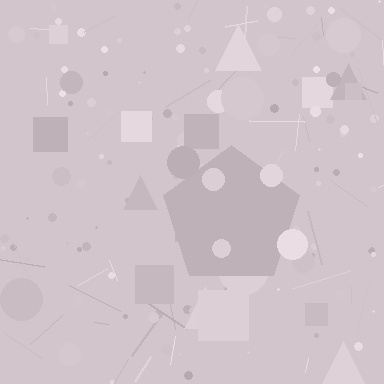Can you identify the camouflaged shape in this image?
The camouflaged shape is a pentagon.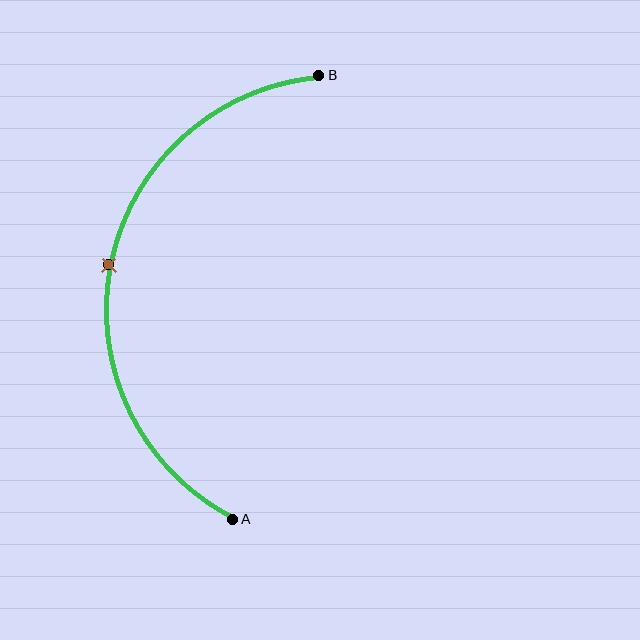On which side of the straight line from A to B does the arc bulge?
The arc bulges to the left of the straight line connecting A and B.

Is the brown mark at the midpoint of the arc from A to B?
Yes. The brown mark lies on the arc at equal arc-length from both A and B — it is the arc midpoint.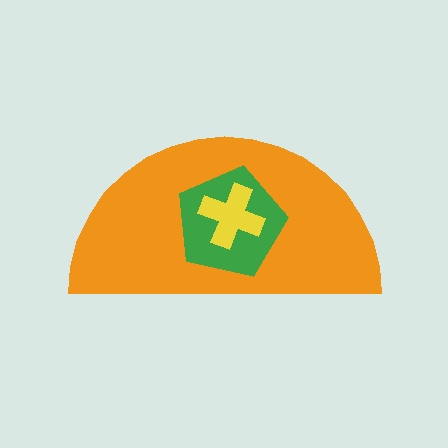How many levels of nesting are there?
3.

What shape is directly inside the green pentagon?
The yellow cross.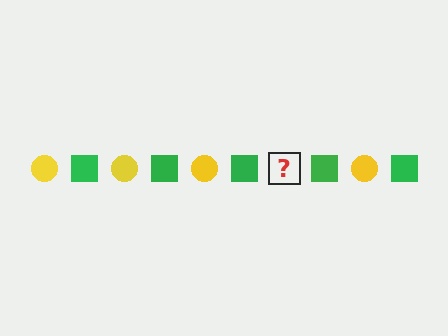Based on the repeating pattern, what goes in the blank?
The blank should be a yellow circle.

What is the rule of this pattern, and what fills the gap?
The rule is that the pattern alternates between yellow circle and green square. The gap should be filled with a yellow circle.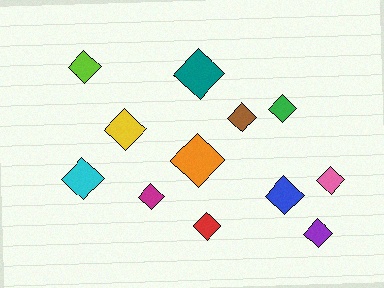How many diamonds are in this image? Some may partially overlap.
There are 12 diamonds.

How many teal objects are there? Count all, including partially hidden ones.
There is 1 teal object.